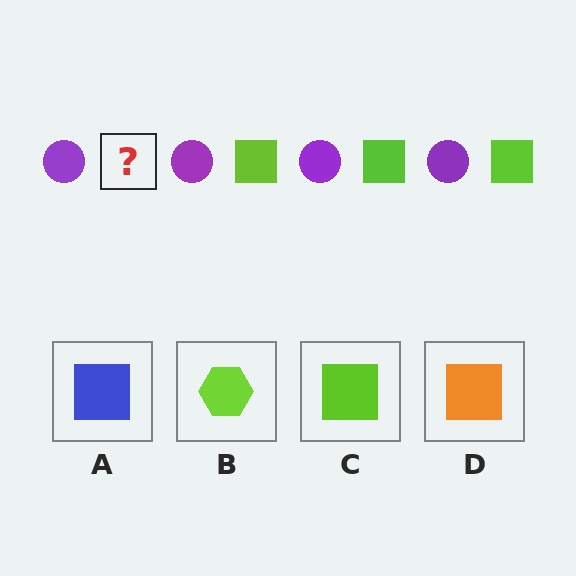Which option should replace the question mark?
Option C.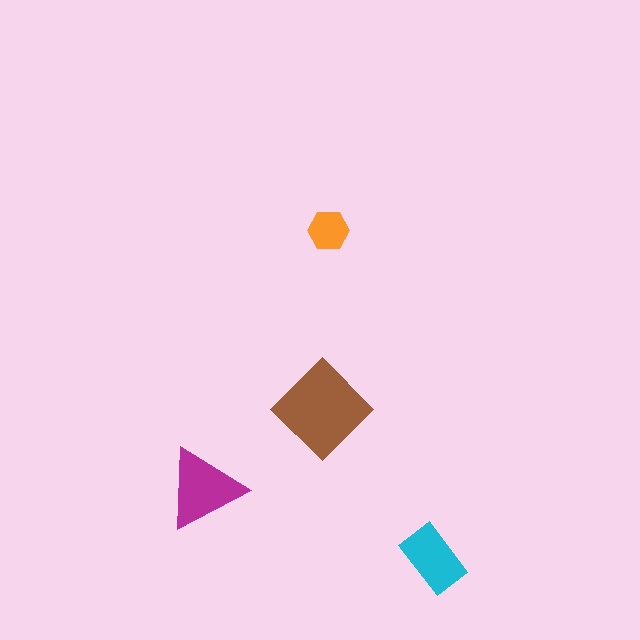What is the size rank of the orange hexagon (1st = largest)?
4th.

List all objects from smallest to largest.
The orange hexagon, the cyan rectangle, the magenta triangle, the brown diamond.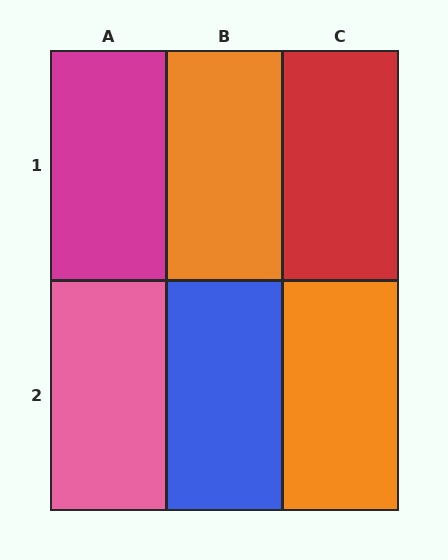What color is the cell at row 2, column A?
Pink.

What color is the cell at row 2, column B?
Blue.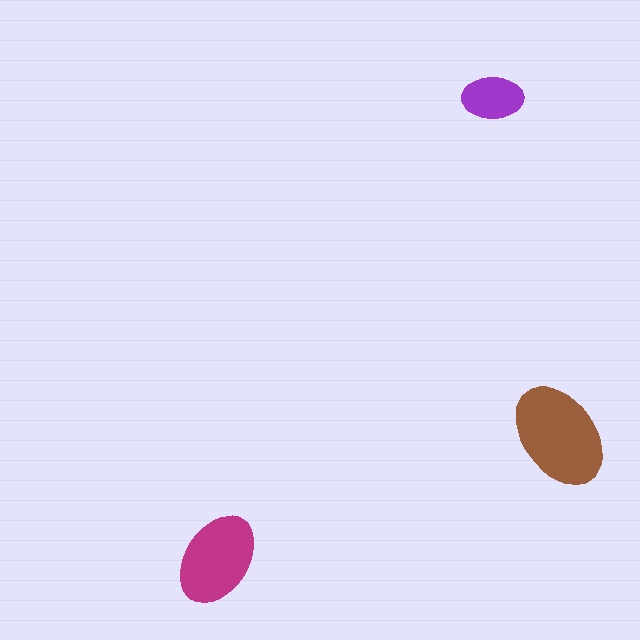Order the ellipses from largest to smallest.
the brown one, the magenta one, the purple one.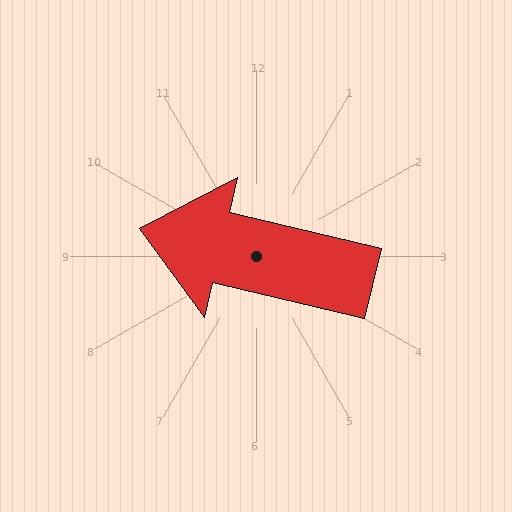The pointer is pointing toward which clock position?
Roughly 9 o'clock.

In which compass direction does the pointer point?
West.